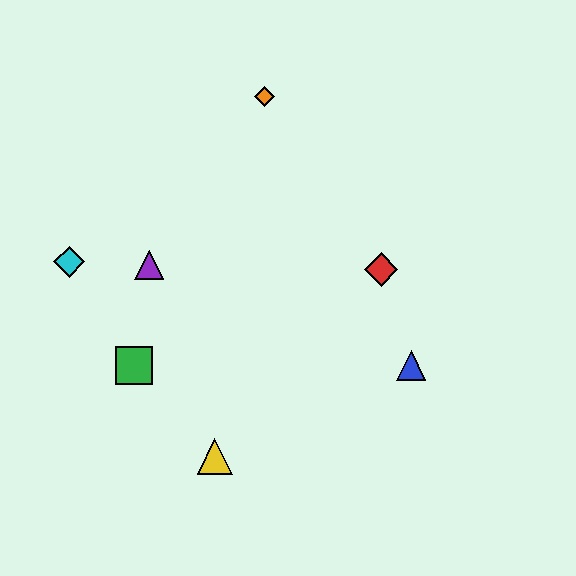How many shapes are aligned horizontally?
2 shapes (the blue triangle, the green square) are aligned horizontally.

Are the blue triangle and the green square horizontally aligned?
Yes, both are at y≈366.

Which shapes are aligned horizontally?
The blue triangle, the green square are aligned horizontally.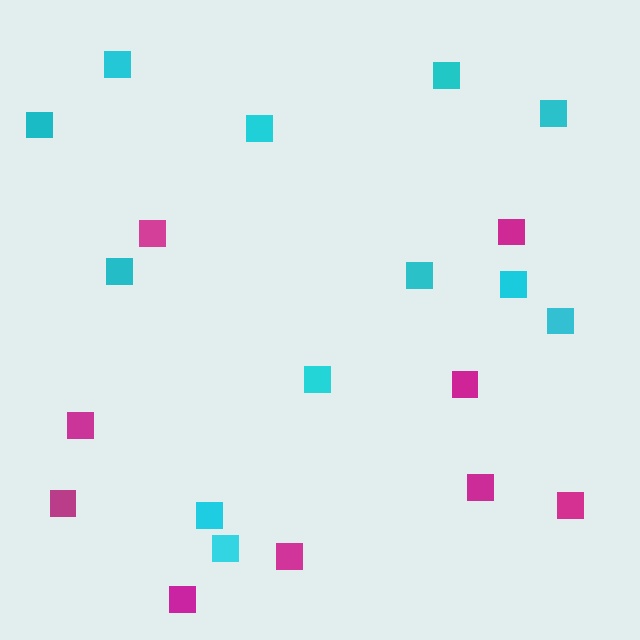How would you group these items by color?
There are 2 groups: one group of magenta squares (9) and one group of cyan squares (12).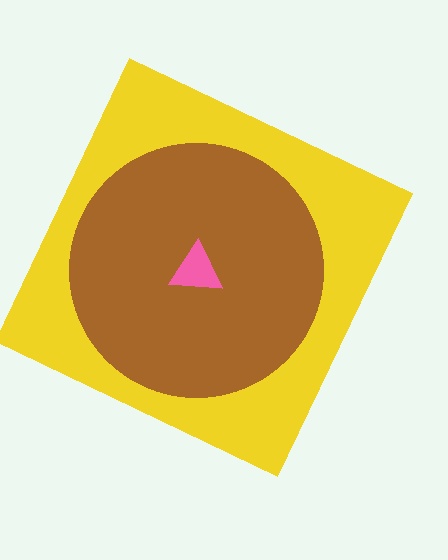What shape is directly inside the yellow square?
The brown circle.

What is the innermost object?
The pink triangle.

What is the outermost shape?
The yellow square.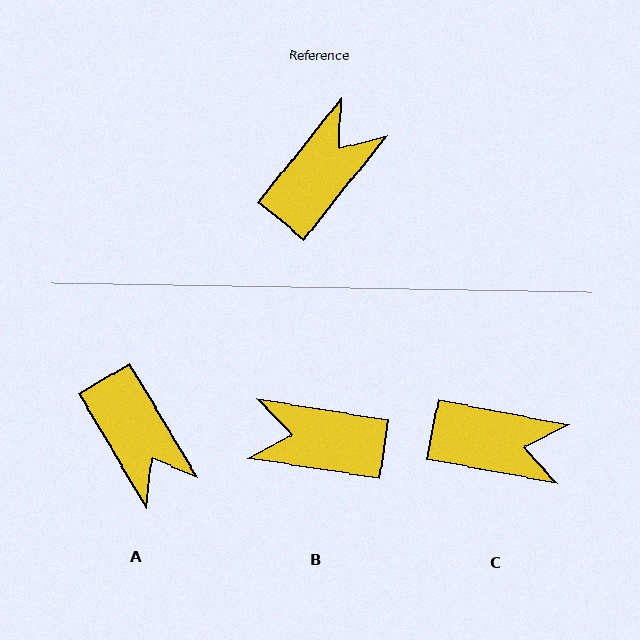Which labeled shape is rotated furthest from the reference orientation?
B, about 120 degrees away.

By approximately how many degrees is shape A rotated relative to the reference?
Approximately 110 degrees clockwise.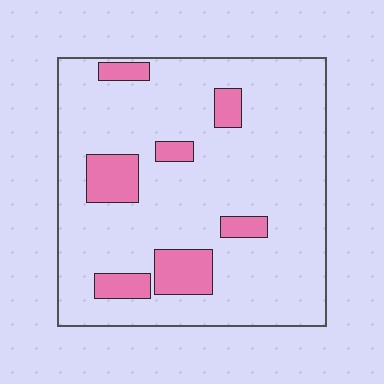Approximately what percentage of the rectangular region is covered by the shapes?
Approximately 15%.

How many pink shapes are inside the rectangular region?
7.